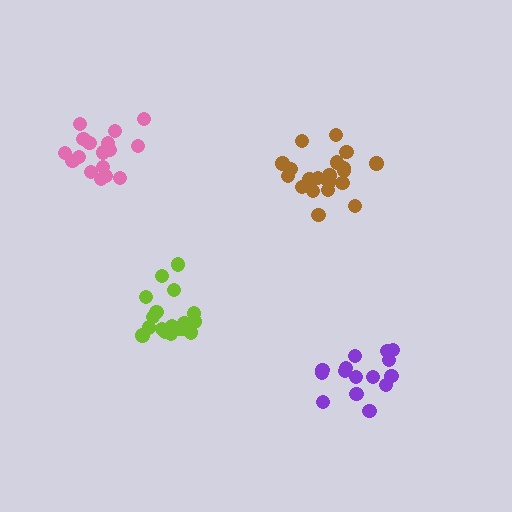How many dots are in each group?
Group 1: 17 dots, Group 2: 20 dots, Group 3: 15 dots, Group 4: 21 dots (73 total).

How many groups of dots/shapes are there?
There are 4 groups.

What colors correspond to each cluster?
The clusters are colored: pink, lime, purple, brown.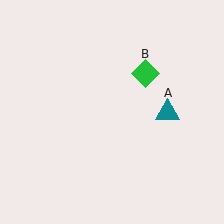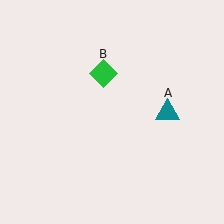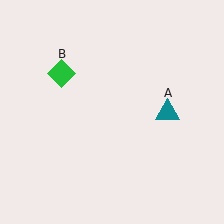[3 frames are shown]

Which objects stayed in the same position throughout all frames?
Teal triangle (object A) remained stationary.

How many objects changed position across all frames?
1 object changed position: green diamond (object B).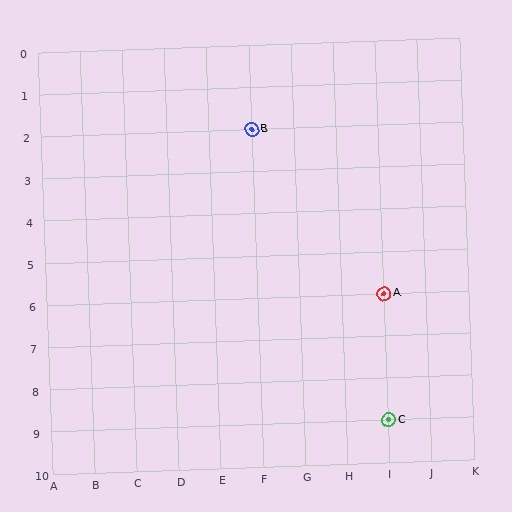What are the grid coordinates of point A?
Point A is at grid coordinates (I, 6).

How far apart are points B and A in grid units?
Points B and A are 3 columns and 4 rows apart (about 5.0 grid units diagonally).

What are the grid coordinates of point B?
Point B is at grid coordinates (F, 2).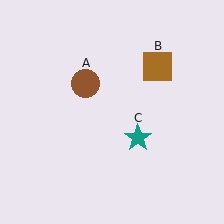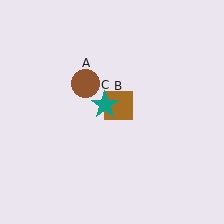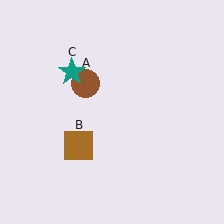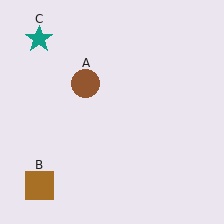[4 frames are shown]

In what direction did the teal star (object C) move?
The teal star (object C) moved up and to the left.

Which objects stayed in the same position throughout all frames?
Brown circle (object A) remained stationary.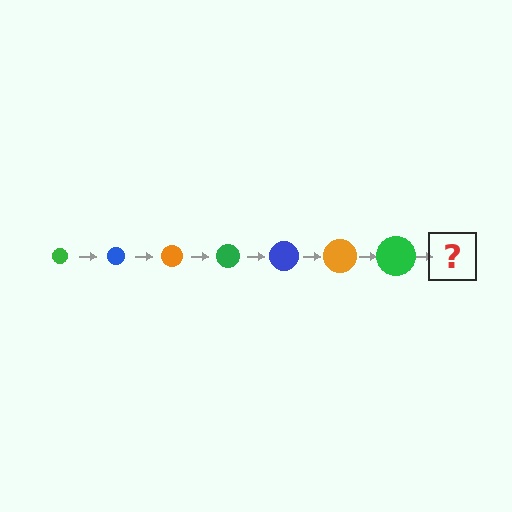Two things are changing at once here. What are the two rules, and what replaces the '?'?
The two rules are that the circle grows larger each step and the color cycles through green, blue, and orange. The '?' should be a blue circle, larger than the previous one.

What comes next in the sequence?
The next element should be a blue circle, larger than the previous one.